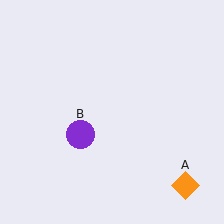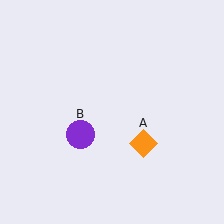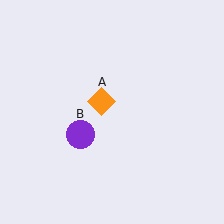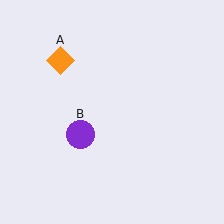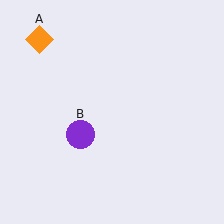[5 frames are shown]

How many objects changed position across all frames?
1 object changed position: orange diamond (object A).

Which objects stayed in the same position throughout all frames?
Purple circle (object B) remained stationary.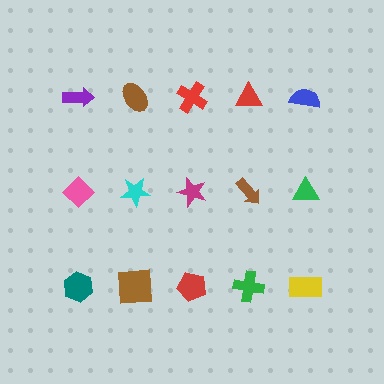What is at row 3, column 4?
A green cross.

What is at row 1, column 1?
A purple arrow.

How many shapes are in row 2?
5 shapes.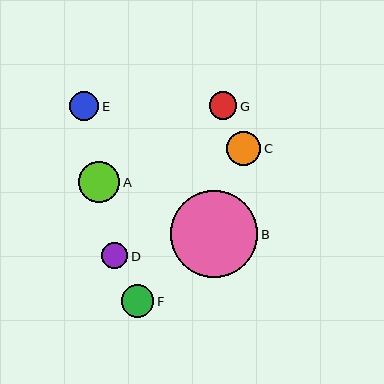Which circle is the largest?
Circle B is the largest with a size of approximately 87 pixels.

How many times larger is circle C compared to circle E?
Circle C is approximately 1.2 times the size of circle E.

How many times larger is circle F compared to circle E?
Circle F is approximately 1.1 times the size of circle E.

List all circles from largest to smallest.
From largest to smallest: B, A, C, F, E, G, D.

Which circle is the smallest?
Circle D is the smallest with a size of approximately 26 pixels.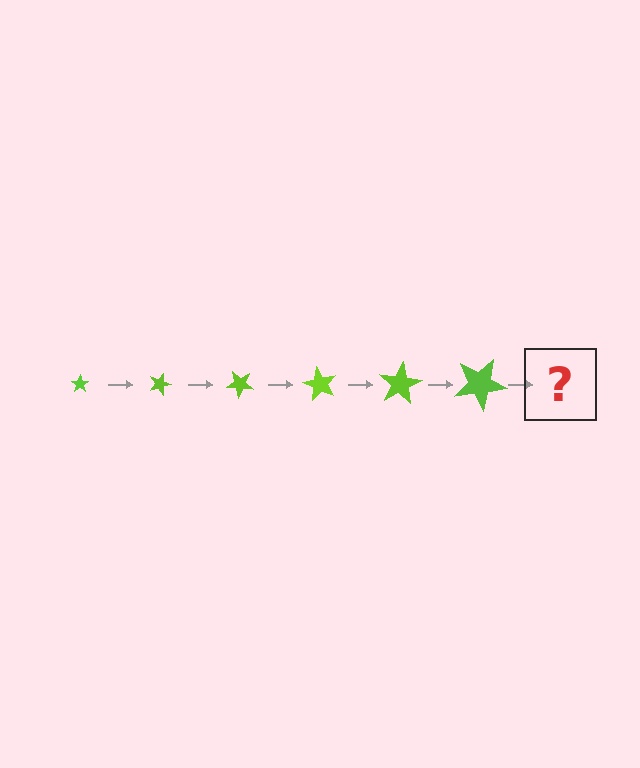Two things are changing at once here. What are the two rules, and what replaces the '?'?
The two rules are that the star grows larger each step and it rotates 20 degrees each step. The '?' should be a star, larger than the previous one and rotated 120 degrees from the start.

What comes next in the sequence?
The next element should be a star, larger than the previous one and rotated 120 degrees from the start.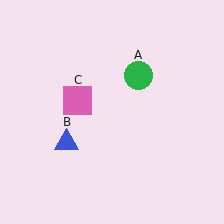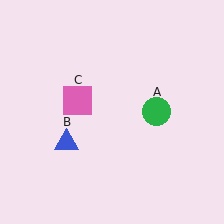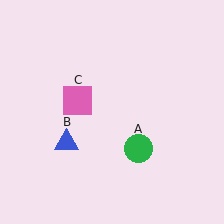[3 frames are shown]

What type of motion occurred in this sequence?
The green circle (object A) rotated clockwise around the center of the scene.